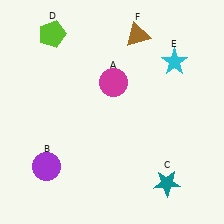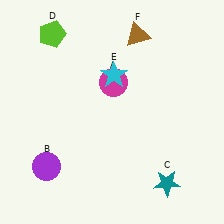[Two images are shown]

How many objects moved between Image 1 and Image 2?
1 object moved between the two images.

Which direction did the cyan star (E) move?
The cyan star (E) moved left.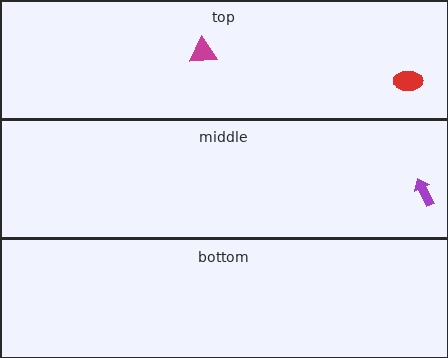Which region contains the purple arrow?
The middle region.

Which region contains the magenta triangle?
The top region.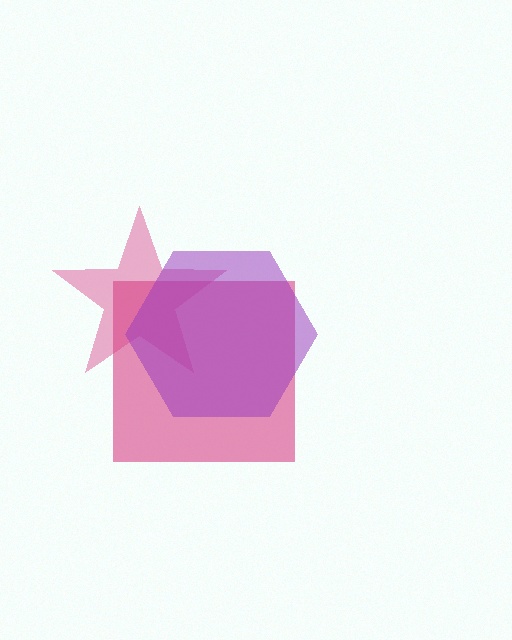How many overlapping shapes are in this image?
There are 3 overlapping shapes in the image.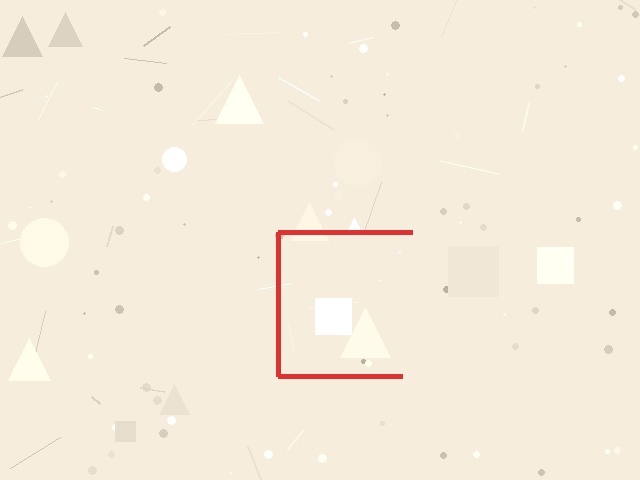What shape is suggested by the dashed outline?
The dashed outline suggests a square.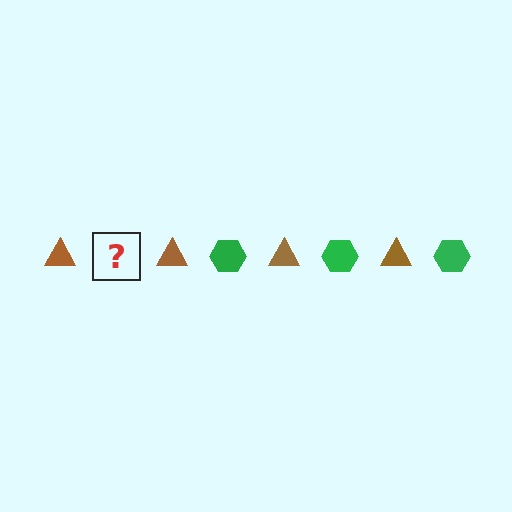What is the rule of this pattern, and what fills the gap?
The rule is that the pattern alternates between brown triangle and green hexagon. The gap should be filled with a green hexagon.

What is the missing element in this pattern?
The missing element is a green hexagon.